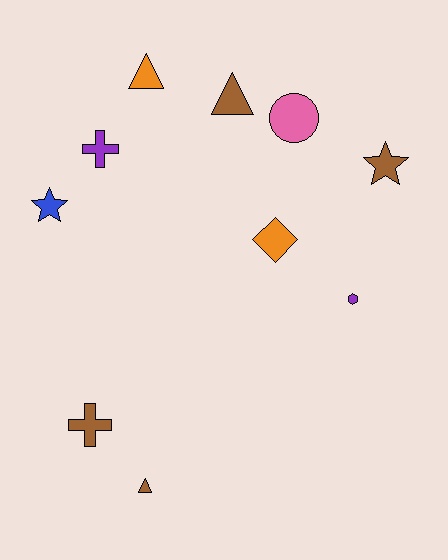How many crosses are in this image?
There are 2 crosses.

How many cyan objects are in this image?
There are no cyan objects.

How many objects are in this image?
There are 10 objects.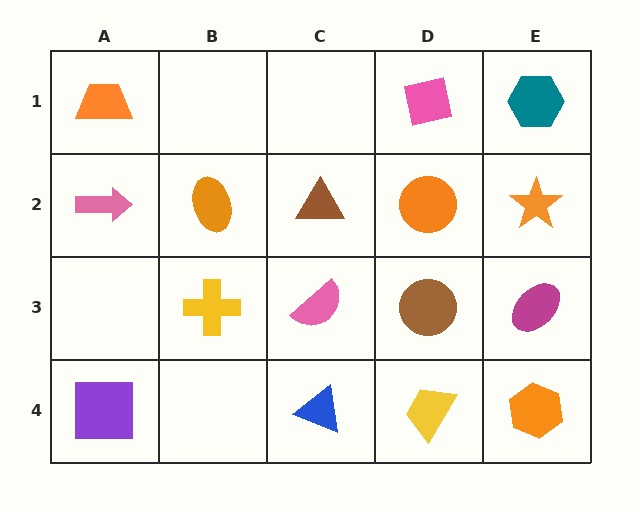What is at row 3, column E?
A magenta ellipse.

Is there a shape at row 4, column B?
No, that cell is empty.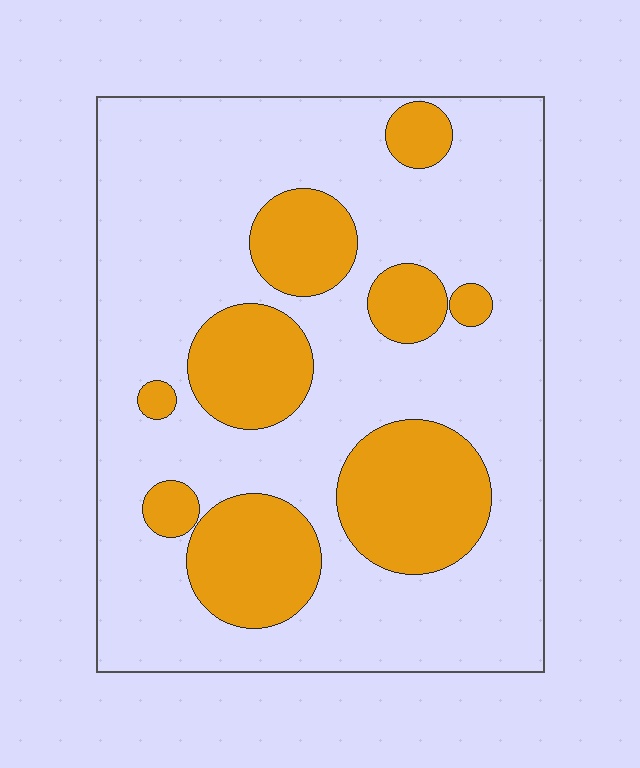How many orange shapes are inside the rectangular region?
9.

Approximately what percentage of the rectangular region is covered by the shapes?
Approximately 25%.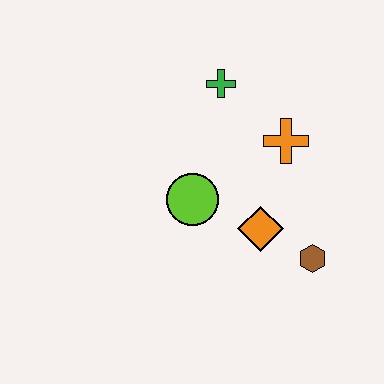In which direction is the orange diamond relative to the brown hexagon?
The orange diamond is to the left of the brown hexagon.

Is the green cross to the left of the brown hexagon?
Yes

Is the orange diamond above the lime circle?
No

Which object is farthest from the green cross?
The brown hexagon is farthest from the green cross.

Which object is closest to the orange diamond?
The brown hexagon is closest to the orange diamond.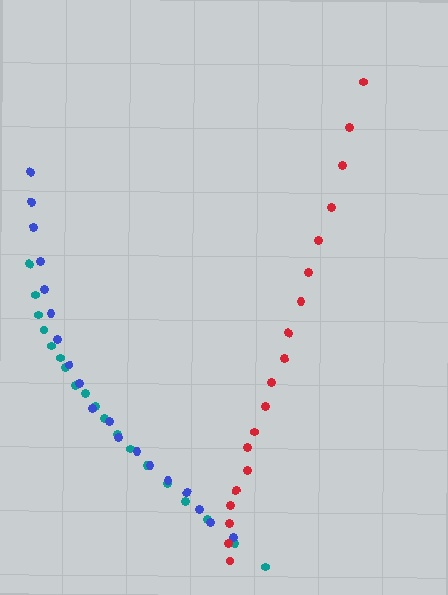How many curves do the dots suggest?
There are 3 distinct paths.